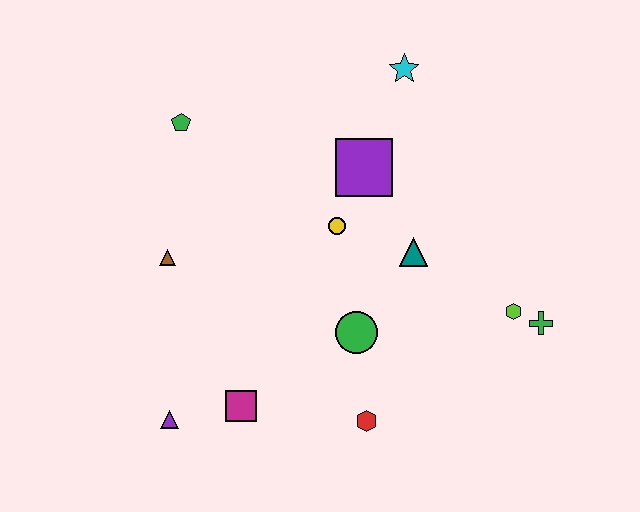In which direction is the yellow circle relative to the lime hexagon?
The yellow circle is to the left of the lime hexagon.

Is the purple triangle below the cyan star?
Yes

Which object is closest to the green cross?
The lime hexagon is closest to the green cross.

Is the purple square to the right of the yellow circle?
Yes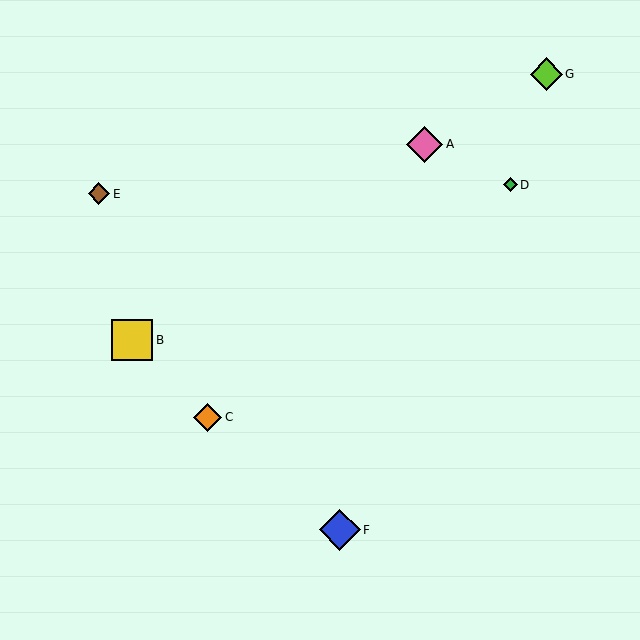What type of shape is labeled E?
Shape E is a brown diamond.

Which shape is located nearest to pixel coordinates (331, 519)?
The blue diamond (labeled F) at (340, 530) is nearest to that location.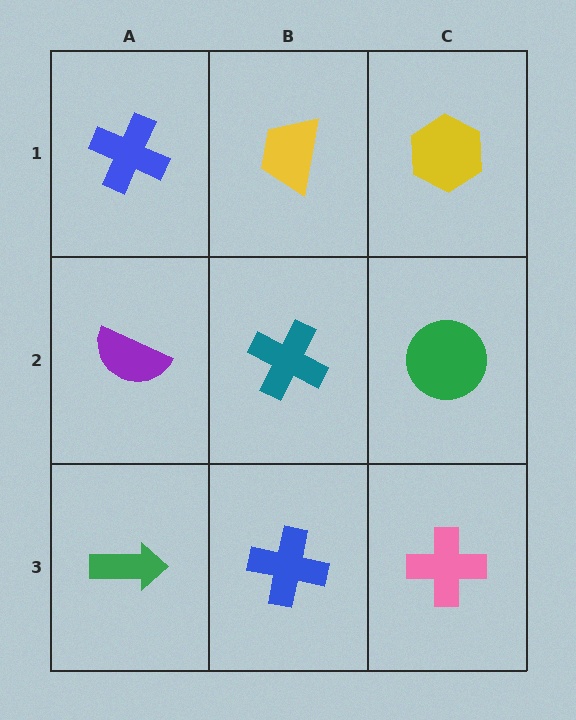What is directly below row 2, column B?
A blue cross.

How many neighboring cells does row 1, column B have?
3.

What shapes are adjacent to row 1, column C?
A green circle (row 2, column C), a yellow trapezoid (row 1, column B).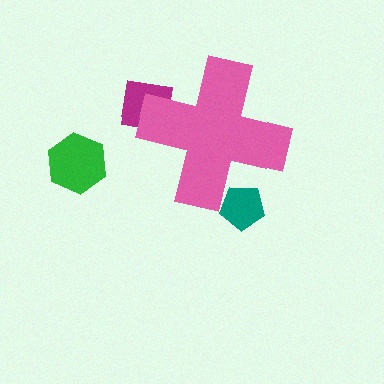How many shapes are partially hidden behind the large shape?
2 shapes are partially hidden.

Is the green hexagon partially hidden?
No, the green hexagon is fully visible.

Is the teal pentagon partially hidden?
Yes, the teal pentagon is partially hidden behind the pink cross.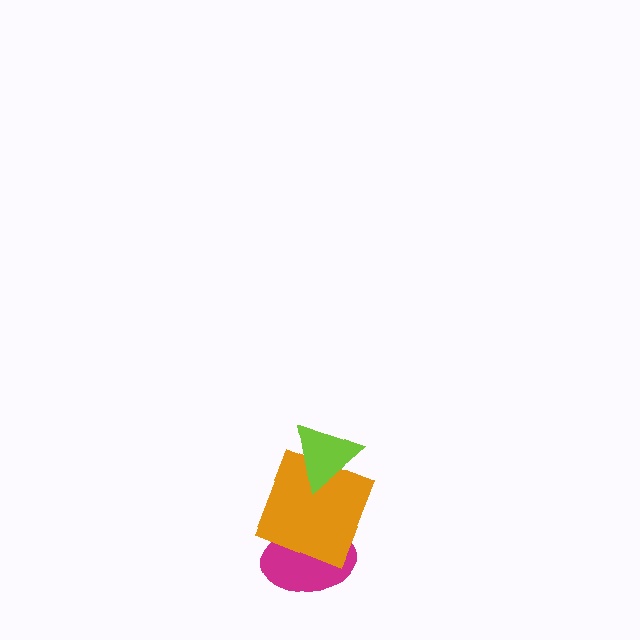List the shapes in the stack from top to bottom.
From top to bottom: the lime triangle, the orange square, the magenta ellipse.